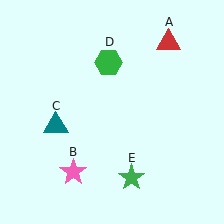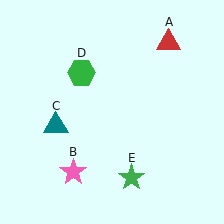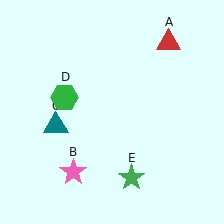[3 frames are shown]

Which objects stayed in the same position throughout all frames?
Red triangle (object A) and pink star (object B) and teal triangle (object C) and green star (object E) remained stationary.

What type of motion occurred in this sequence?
The green hexagon (object D) rotated counterclockwise around the center of the scene.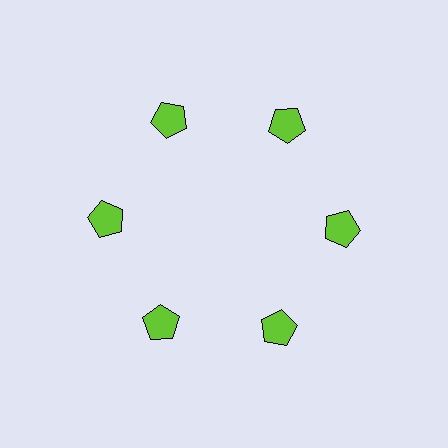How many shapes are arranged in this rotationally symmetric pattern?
There are 6 shapes, arranged in 6 groups of 1.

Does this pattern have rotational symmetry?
Yes, this pattern has 6-fold rotational symmetry. It looks the same after rotating 60 degrees around the center.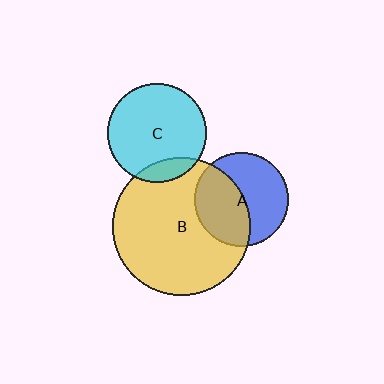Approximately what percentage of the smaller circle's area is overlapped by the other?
Approximately 45%.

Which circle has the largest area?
Circle B (yellow).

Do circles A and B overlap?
Yes.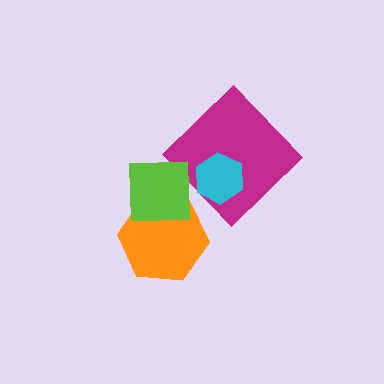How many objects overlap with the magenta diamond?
2 objects overlap with the magenta diamond.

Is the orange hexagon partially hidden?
Yes, it is partially covered by another shape.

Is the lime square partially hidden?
No, no other shape covers it.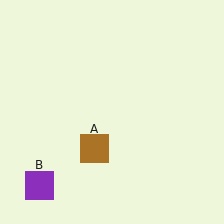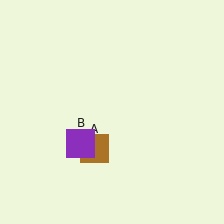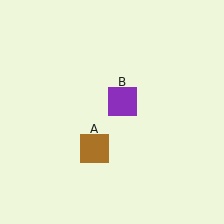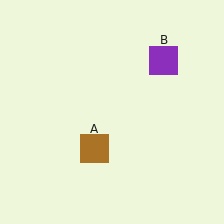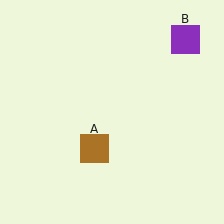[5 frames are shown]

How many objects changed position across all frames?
1 object changed position: purple square (object B).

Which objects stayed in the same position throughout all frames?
Brown square (object A) remained stationary.